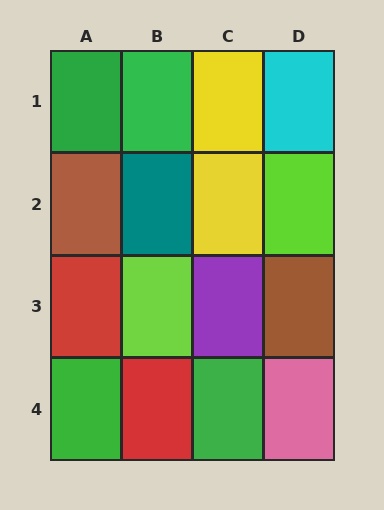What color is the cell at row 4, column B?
Red.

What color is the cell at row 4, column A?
Green.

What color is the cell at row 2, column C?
Yellow.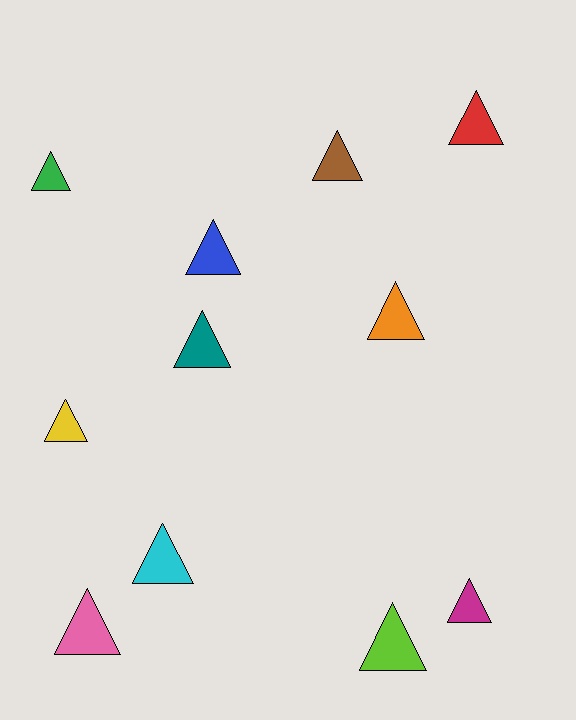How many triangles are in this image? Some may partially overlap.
There are 11 triangles.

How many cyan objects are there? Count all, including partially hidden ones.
There is 1 cyan object.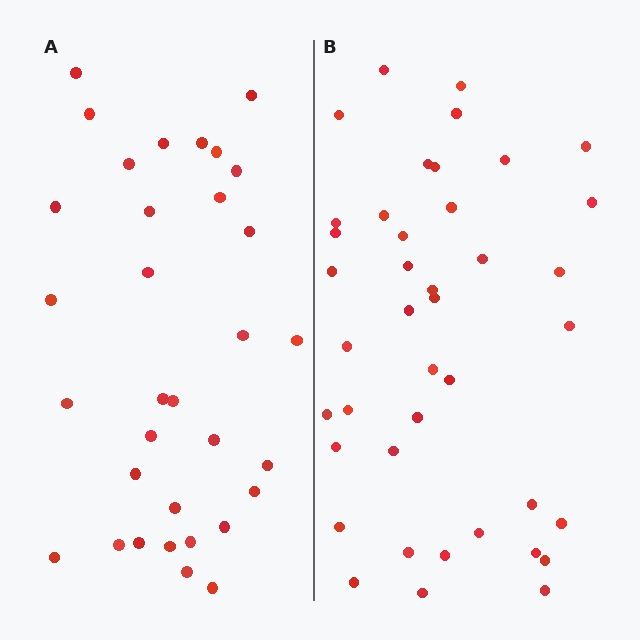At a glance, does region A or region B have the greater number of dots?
Region B (the right region) has more dots.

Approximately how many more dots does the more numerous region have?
Region B has roughly 8 or so more dots than region A.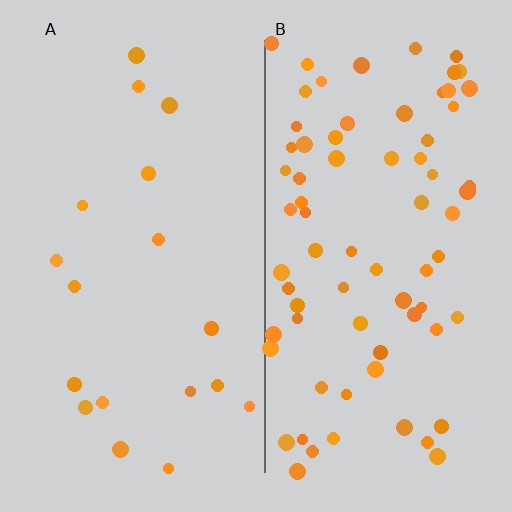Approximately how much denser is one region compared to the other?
Approximately 4.1× — region B over region A.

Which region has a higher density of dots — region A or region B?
B (the right).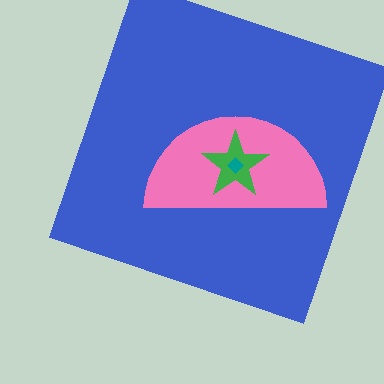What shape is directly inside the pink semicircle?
The green star.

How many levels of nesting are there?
4.